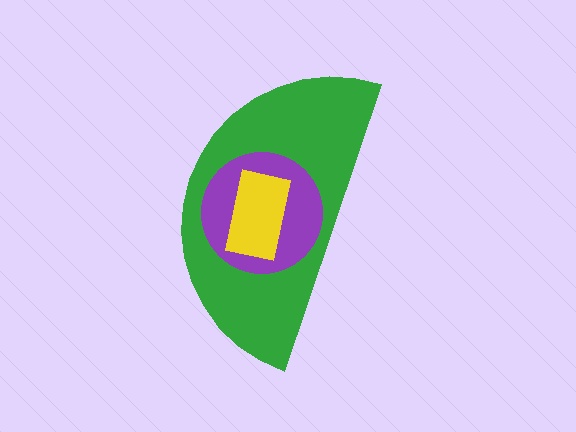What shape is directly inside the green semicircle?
The purple circle.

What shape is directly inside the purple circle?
The yellow rectangle.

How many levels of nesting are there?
3.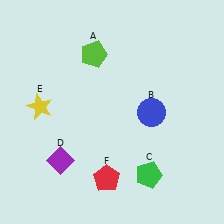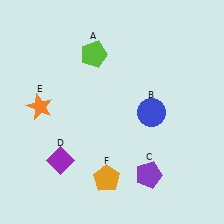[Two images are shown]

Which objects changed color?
C changed from green to purple. E changed from yellow to orange. F changed from red to orange.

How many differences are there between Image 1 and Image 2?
There are 3 differences between the two images.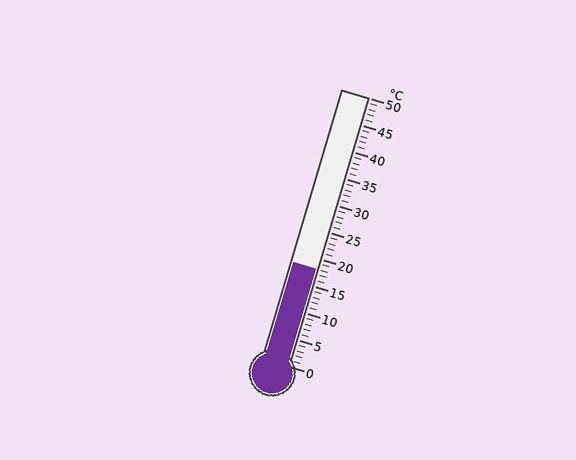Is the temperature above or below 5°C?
The temperature is above 5°C.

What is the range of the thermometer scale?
The thermometer scale ranges from 0°C to 50°C.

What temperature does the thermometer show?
The thermometer shows approximately 18°C.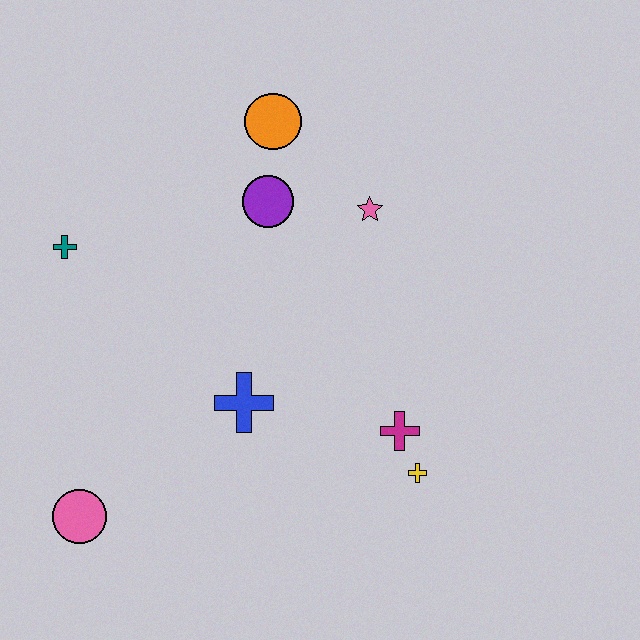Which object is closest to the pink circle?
The blue cross is closest to the pink circle.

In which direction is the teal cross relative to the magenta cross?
The teal cross is to the left of the magenta cross.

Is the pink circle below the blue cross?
Yes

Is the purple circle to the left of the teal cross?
No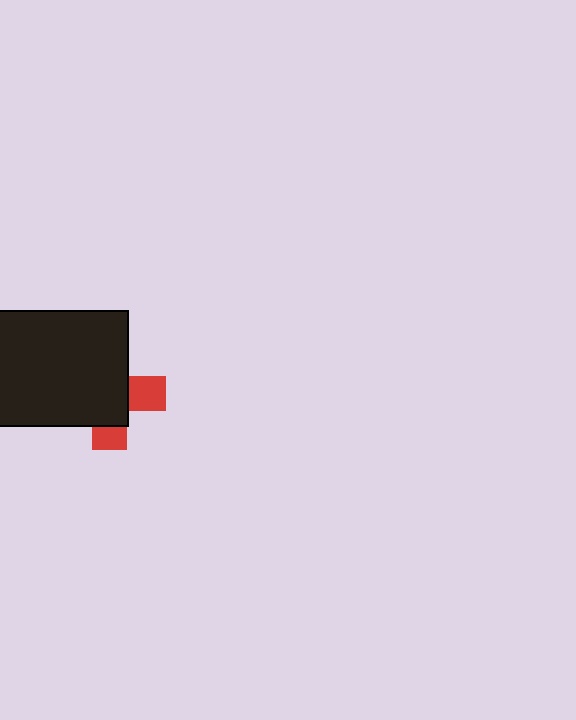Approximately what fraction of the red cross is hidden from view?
Roughly 70% of the red cross is hidden behind the black rectangle.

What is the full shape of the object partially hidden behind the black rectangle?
The partially hidden object is a red cross.